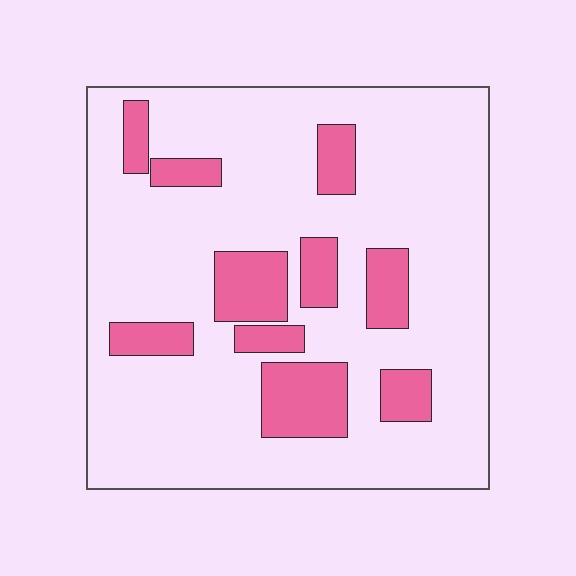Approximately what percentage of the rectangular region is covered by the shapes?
Approximately 20%.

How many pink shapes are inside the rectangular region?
10.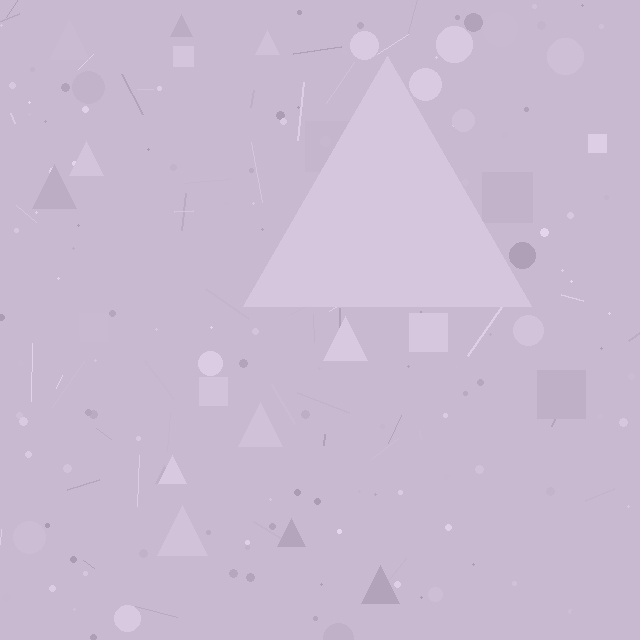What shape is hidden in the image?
A triangle is hidden in the image.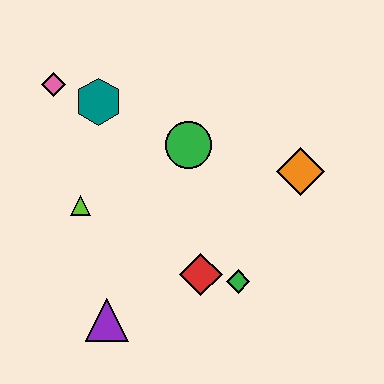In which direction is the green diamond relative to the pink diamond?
The green diamond is below the pink diamond.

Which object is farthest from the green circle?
The purple triangle is farthest from the green circle.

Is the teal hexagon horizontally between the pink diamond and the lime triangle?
No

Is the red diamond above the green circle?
No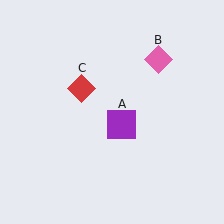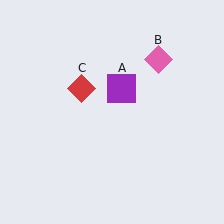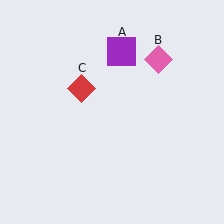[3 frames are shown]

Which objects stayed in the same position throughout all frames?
Pink diamond (object B) and red diamond (object C) remained stationary.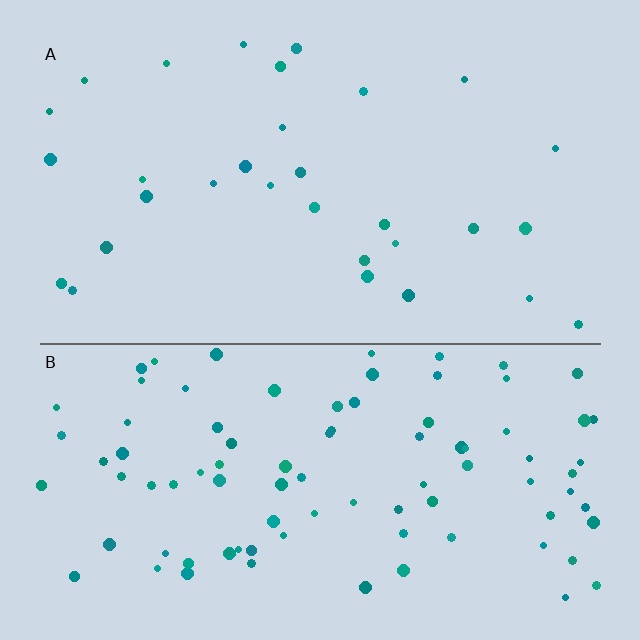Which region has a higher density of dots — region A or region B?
B (the bottom).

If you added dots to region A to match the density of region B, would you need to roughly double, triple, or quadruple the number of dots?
Approximately triple.